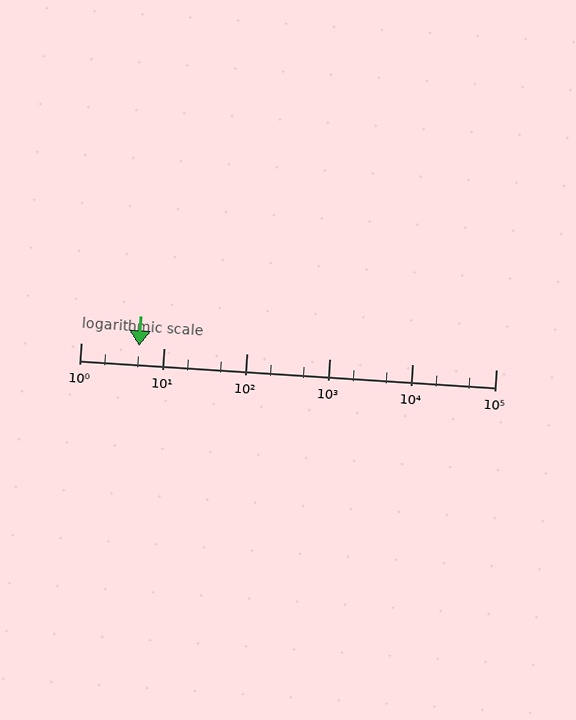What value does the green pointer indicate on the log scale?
The pointer indicates approximately 5.1.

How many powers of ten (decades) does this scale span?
The scale spans 5 decades, from 1 to 100000.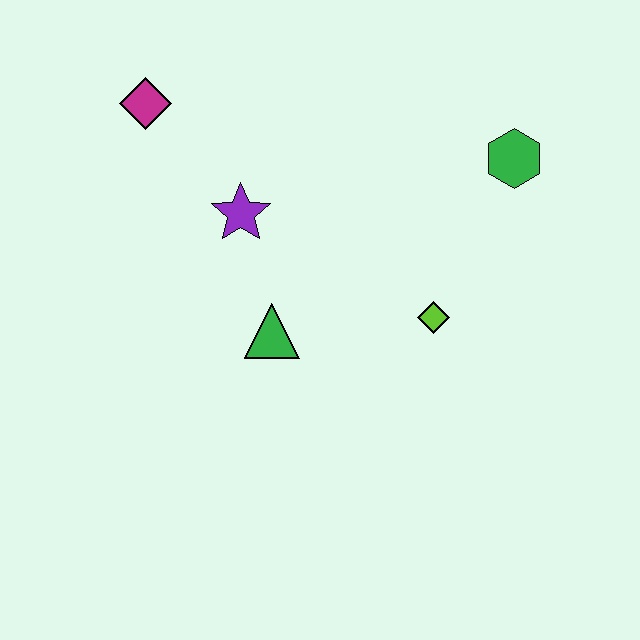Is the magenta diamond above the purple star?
Yes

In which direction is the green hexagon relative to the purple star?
The green hexagon is to the right of the purple star.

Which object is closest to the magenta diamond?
The purple star is closest to the magenta diamond.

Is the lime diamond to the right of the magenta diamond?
Yes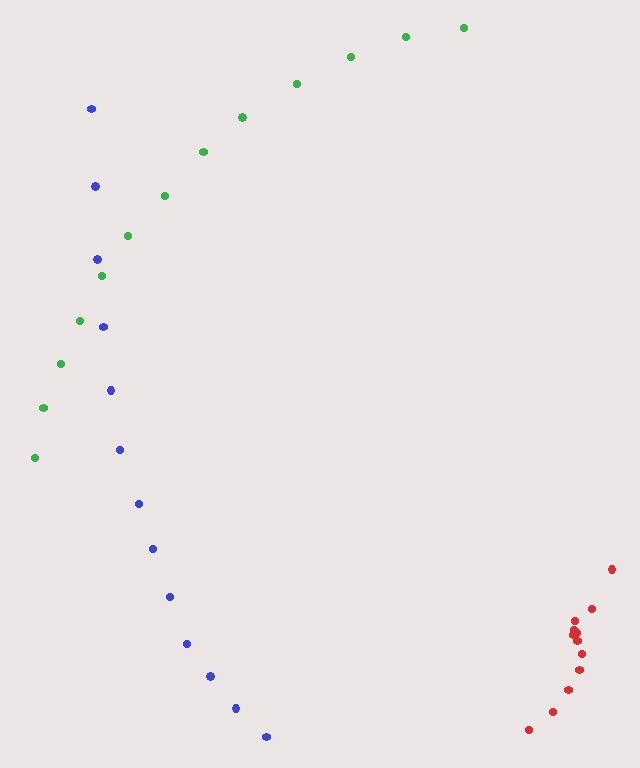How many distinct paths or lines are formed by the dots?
There are 3 distinct paths.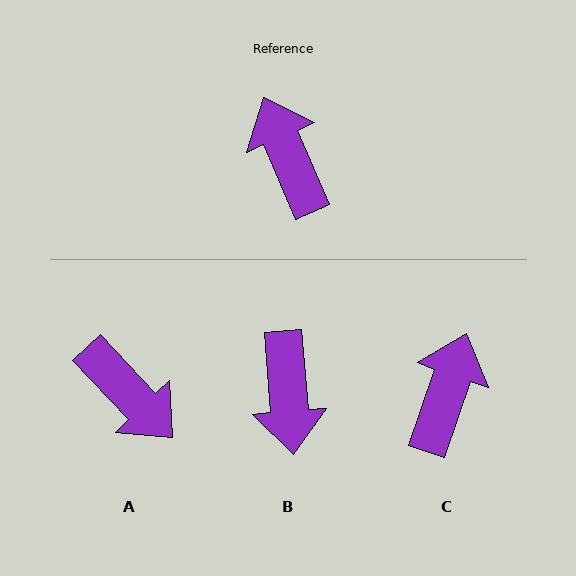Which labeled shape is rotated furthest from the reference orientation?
B, about 162 degrees away.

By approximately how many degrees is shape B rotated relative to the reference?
Approximately 162 degrees counter-clockwise.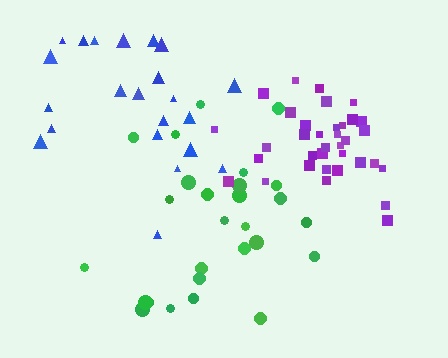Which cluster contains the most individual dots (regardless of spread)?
Purple (35).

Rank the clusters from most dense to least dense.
purple, blue, green.